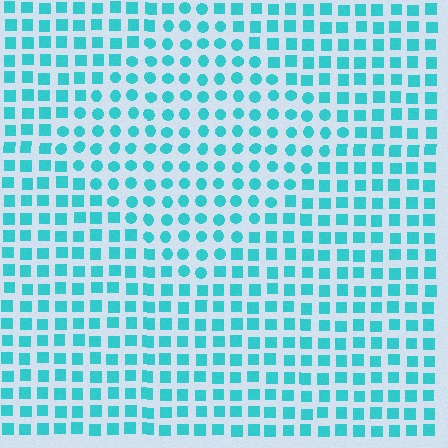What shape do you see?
I see a diamond.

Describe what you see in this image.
The image is filled with small cyan elements arranged in a uniform grid. A diamond-shaped region contains circles, while the surrounding area contains squares. The boundary is defined purely by the change in element shape.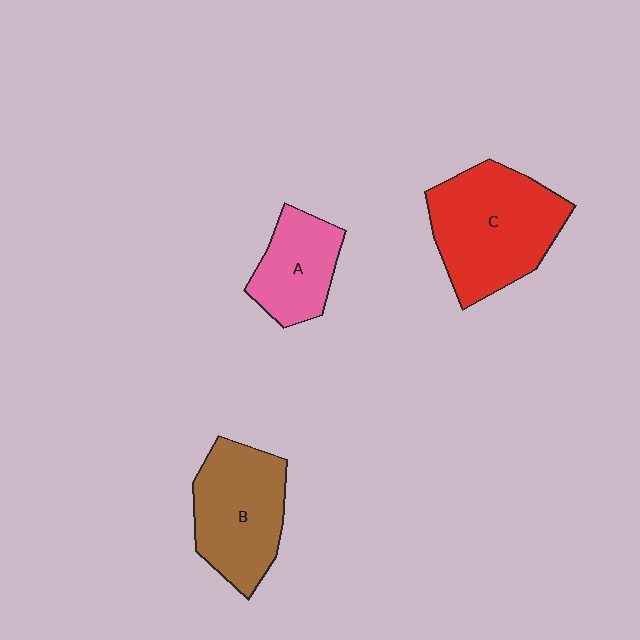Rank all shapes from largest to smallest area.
From largest to smallest: C (red), B (brown), A (pink).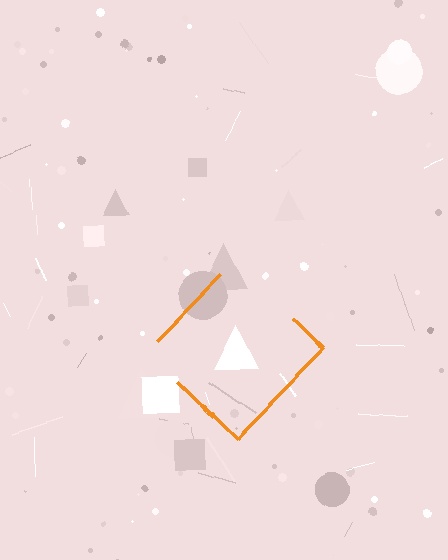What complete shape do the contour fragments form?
The contour fragments form a diamond.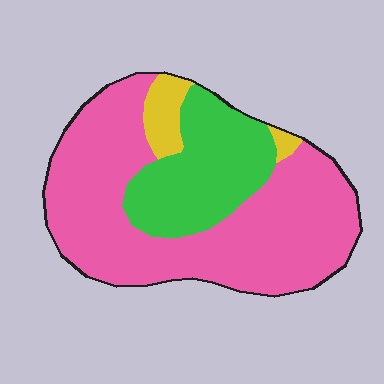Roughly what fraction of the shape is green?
Green covers 27% of the shape.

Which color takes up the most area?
Pink, at roughly 65%.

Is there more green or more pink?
Pink.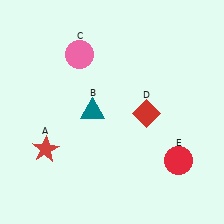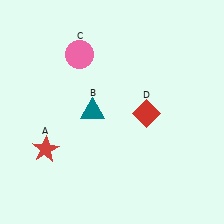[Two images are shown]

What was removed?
The red circle (E) was removed in Image 2.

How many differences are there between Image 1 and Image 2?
There is 1 difference between the two images.